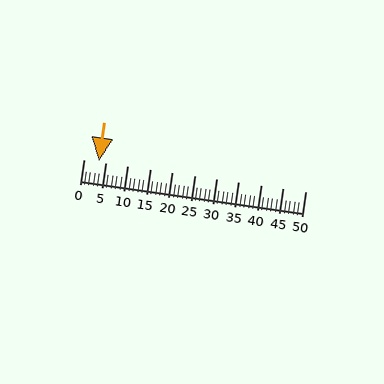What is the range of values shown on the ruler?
The ruler shows values from 0 to 50.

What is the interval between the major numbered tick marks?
The major tick marks are spaced 5 units apart.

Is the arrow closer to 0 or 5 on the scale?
The arrow is closer to 5.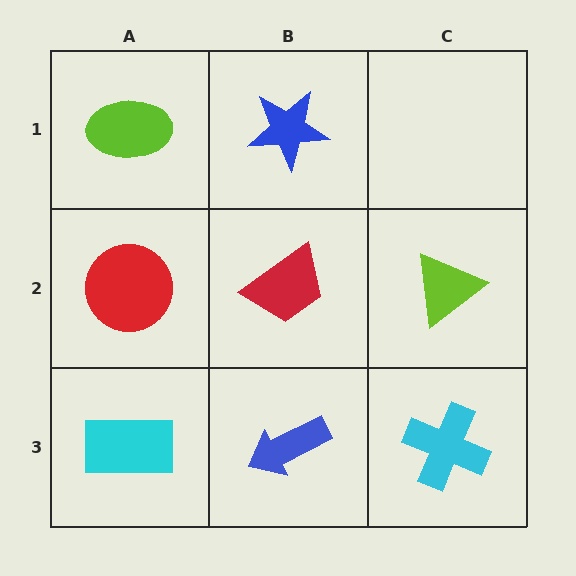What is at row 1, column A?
A lime ellipse.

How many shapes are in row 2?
3 shapes.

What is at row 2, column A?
A red circle.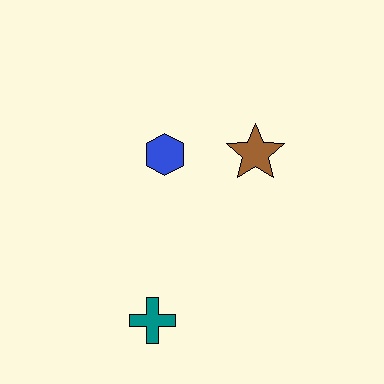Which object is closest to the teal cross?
The blue hexagon is closest to the teal cross.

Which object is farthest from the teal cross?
The brown star is farthest from the teal cross.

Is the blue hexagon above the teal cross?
Yes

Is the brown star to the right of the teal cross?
Yes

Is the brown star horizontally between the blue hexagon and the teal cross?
No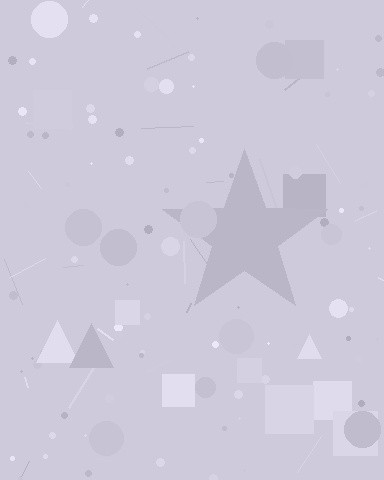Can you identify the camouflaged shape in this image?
The camouflaged shape is a star.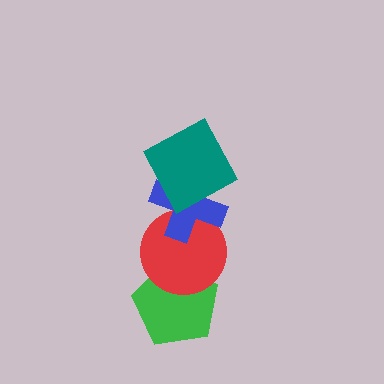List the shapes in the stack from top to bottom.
From top to bottom: the teal square, the blue cross, the red circle, the green pentagon.